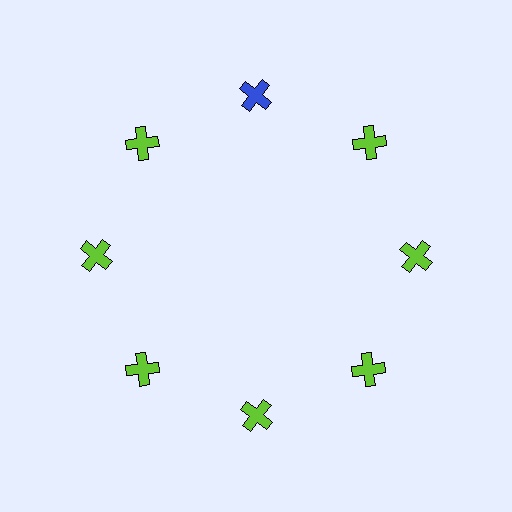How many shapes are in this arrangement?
There are 8 shapes arranged in a ring pattern.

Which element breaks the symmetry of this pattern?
The blue cross at roughly the 12 o'clock position breaks the symmetry. All other shapes are lime crosses.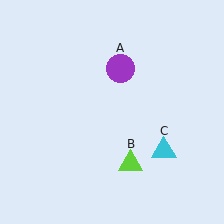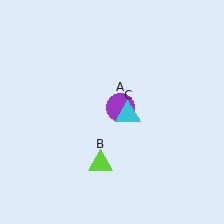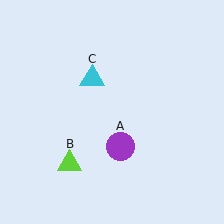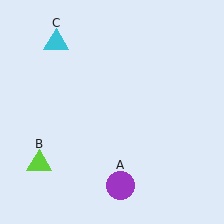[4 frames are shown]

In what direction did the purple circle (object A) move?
The purple circle (object A) moved down.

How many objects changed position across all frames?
3 objects changed position: purple circle (object A), lime triangle (object B), cyan triangle (object C).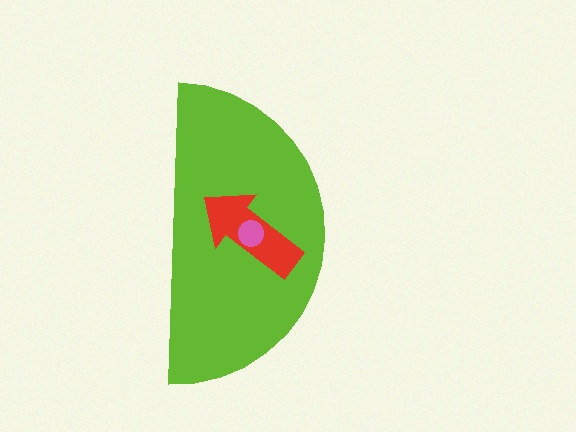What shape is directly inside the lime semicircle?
The red arrow.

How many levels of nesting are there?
3.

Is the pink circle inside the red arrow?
Yes.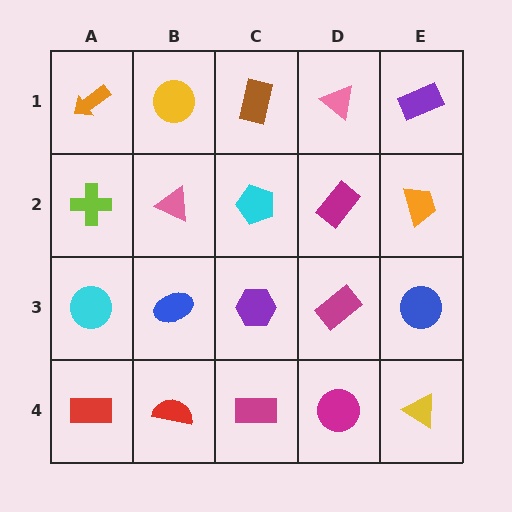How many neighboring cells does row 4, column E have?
2.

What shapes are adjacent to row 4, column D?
A magenta rectangle (row 3, column D), a magenta rectangle (row 4, column C), a yellow triangle (row 4, column E).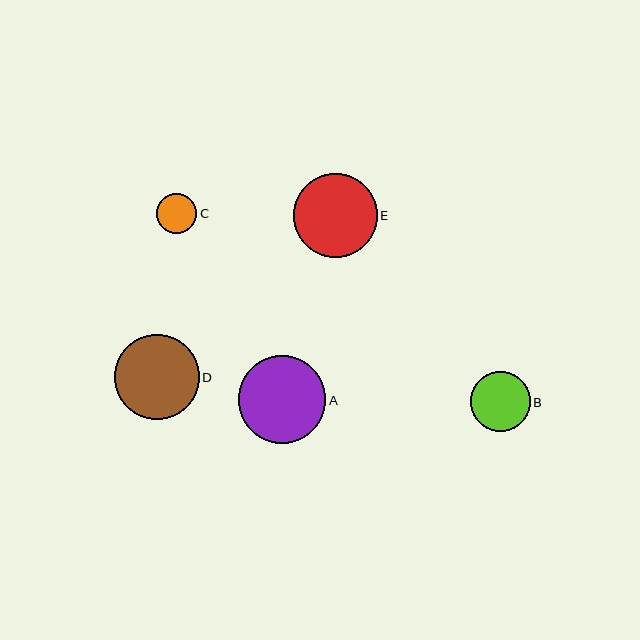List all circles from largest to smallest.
From largest to smallest: A, D, E, B, C.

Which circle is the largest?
Circle A is the largest with a size of approximately 88 pixels.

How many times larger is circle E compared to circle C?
Circle E is approximately 2.1 times the size of circle C.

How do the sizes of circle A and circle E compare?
Circle A and circle E are approximately the same size.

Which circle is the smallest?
Circle C is the smallest with a size of approximately 40 pixels.